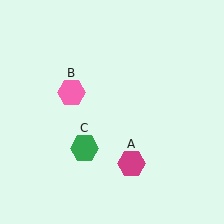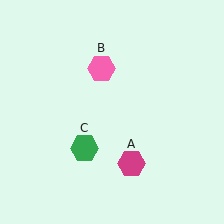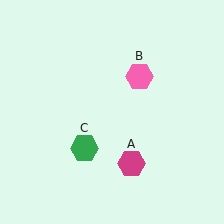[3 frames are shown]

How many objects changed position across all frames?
1 object changed position: pink hexagon (object B).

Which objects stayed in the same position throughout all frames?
Magenta hexagon (object A) and green hexagon (object C) remained stationary.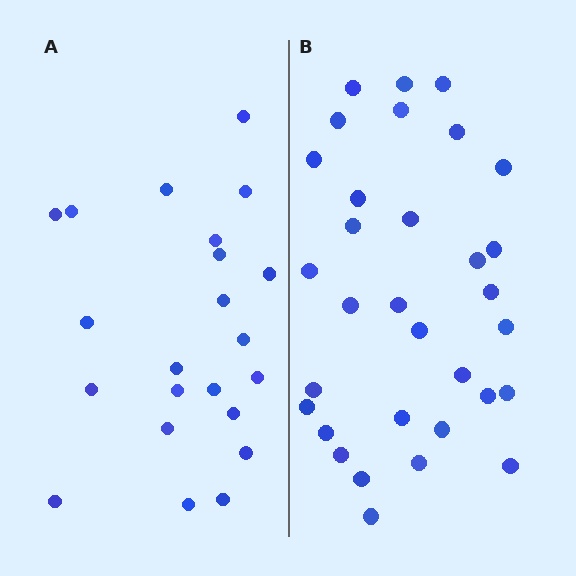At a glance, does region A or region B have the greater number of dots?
Region B (the right region) has more dots.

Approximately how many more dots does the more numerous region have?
Region B has roughly 10 or so more dots than region A.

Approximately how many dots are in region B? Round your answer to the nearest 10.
About 30 dots. (The exact count is 32, which rounds to 30.)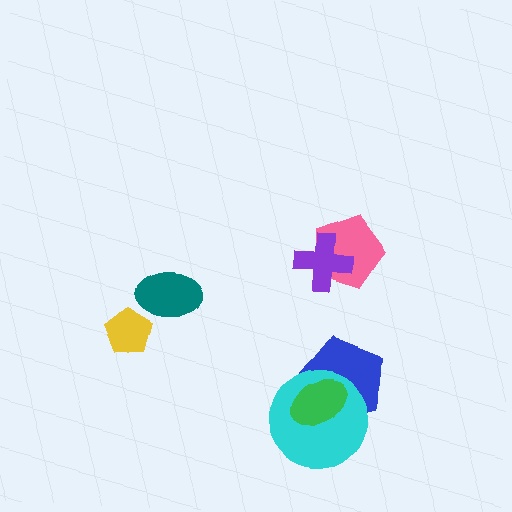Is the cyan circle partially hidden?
Yes, it is partially covered by another shape.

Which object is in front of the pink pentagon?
The purple cross is in front of the pink pentagon.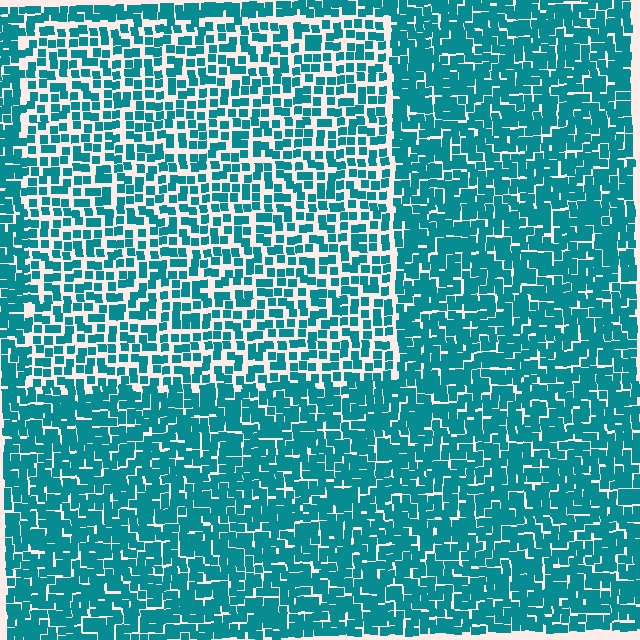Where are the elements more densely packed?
The elements are more densely packed outside the rectangle boundary.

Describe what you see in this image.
The image contains small teal elements arranged at two different densities. A rectangle-shaped region is visible where the elements are less densely packed than the surrounding area.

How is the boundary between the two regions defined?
The boundary is defined by a change in element density (approximately 1.6x ratio). All elements are the same color, size, and shape.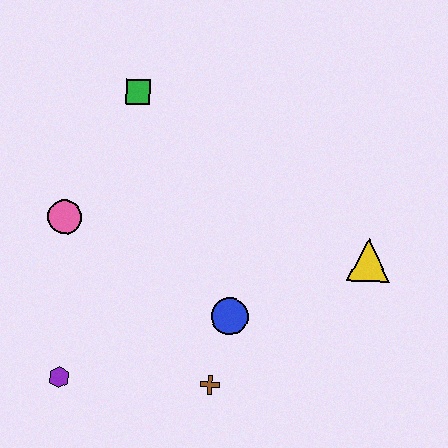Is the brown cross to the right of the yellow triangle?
No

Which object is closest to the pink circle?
The green square is closest to the pink circle.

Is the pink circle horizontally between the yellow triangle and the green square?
No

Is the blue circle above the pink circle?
No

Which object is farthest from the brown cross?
The green square is farthest from the brown cross.